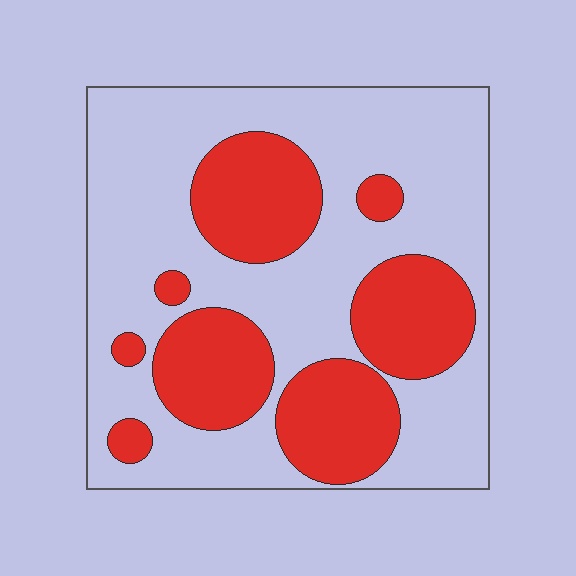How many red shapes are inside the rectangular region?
8.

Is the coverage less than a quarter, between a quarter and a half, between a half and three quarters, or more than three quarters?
Between a quarter and a half.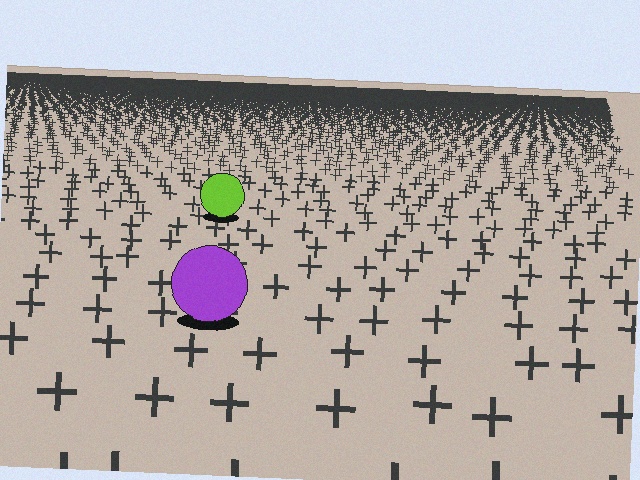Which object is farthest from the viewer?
The lime circle is farthest from the viewer. It appears smaller and the ground texture around it is denser.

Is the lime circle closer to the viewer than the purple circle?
No. The purple circle is closer — you can tell from the texture gradient: the ground texture is coarser near it.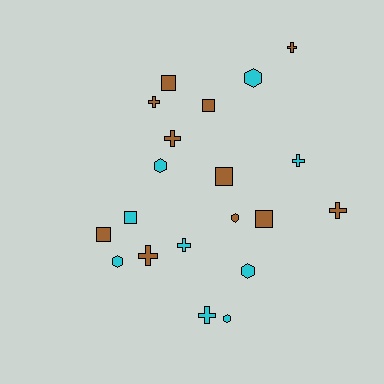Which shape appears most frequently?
Cross, with 8 objects.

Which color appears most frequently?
Brown, with 11 objects.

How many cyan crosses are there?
There are 3 cyan crosses.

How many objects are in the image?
There are 20 objects.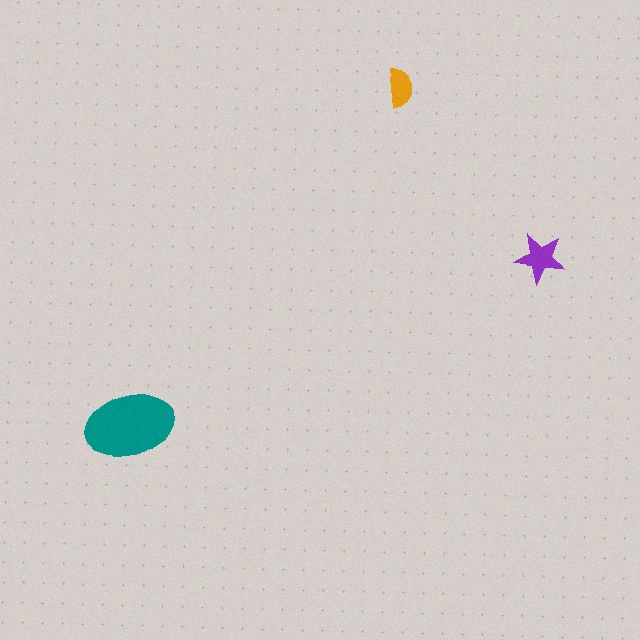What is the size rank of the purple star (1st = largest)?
2nd.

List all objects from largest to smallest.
The teal ellipse, the purple star, the orange semicircle.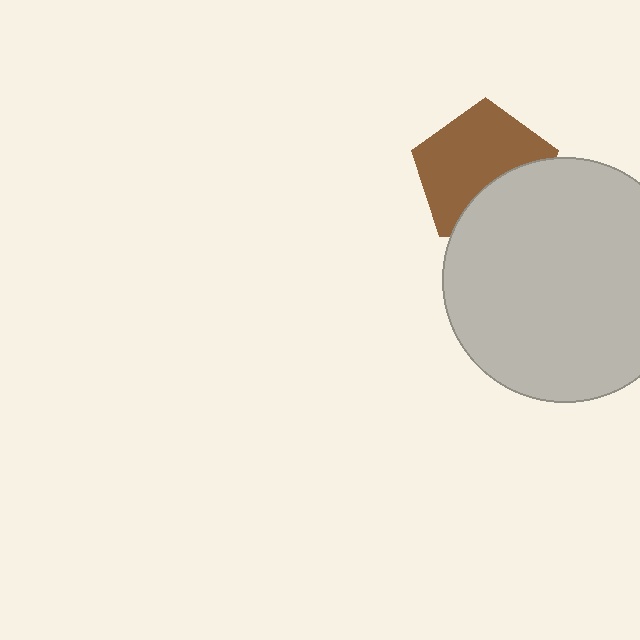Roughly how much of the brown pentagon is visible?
About half of it is visible (roughly 65%).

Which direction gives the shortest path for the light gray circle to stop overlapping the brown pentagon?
Moving down gives the shortest separation.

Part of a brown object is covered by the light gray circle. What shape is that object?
It is a pentagon.